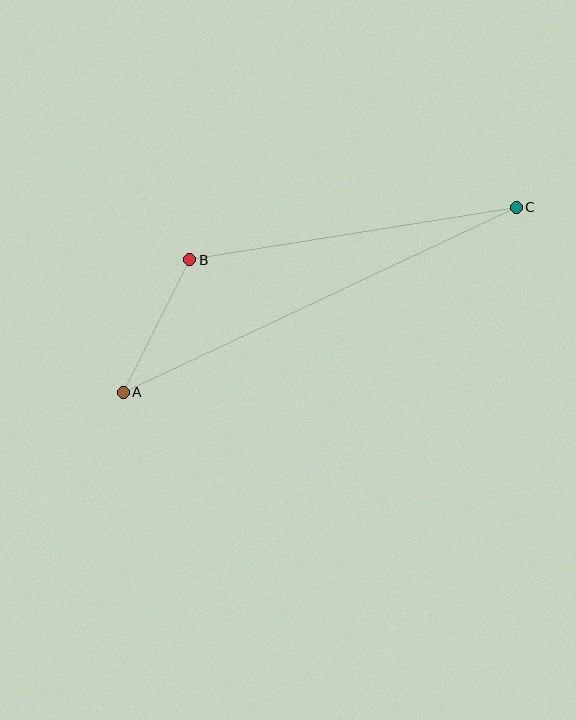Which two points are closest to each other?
Points A and B are closest to each other.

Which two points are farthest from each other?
Points A and C are farthest from each other.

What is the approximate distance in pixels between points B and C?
The distance between B and C is approximately 331 pixels.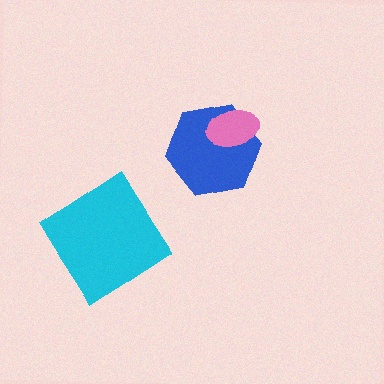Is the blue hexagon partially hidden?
Yes, it is partially covered by another shape.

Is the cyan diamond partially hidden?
No, no other shape covers it.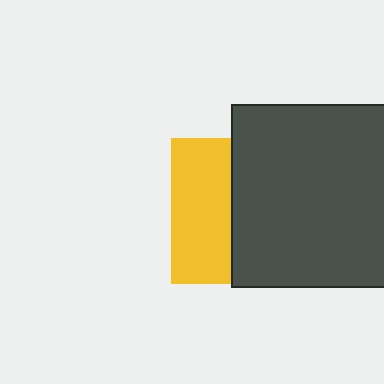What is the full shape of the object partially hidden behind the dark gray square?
The partially hidden object is a yellow square.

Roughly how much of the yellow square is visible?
A small part of it is visible (roughly 41%).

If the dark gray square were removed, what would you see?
You would see the complete yellow square.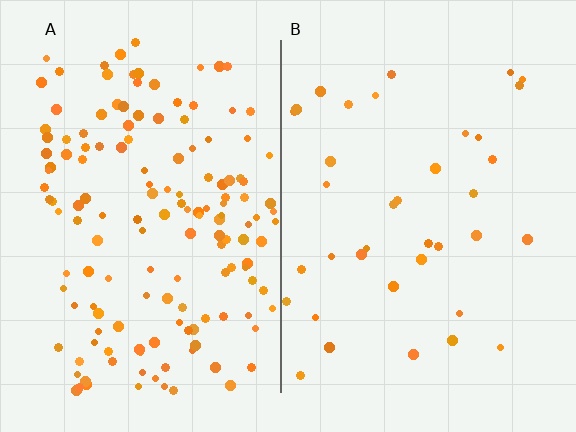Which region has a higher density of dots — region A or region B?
A (the left).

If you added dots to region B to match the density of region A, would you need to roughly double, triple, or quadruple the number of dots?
Approximately quadruple.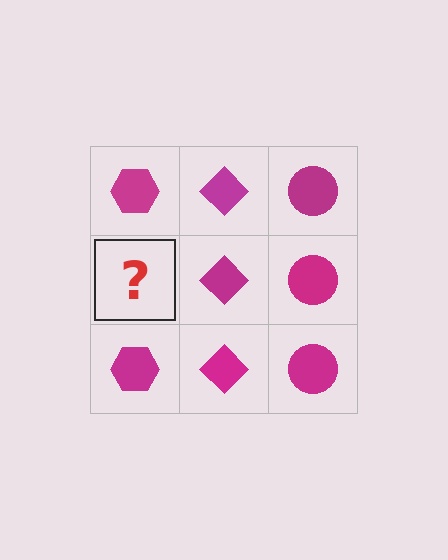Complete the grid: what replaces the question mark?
The question mark should be replaced with a magenta hexagon.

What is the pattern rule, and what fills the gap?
The rule is that each column has a consistent shape. The gap should be filled with a magenta hexagon.